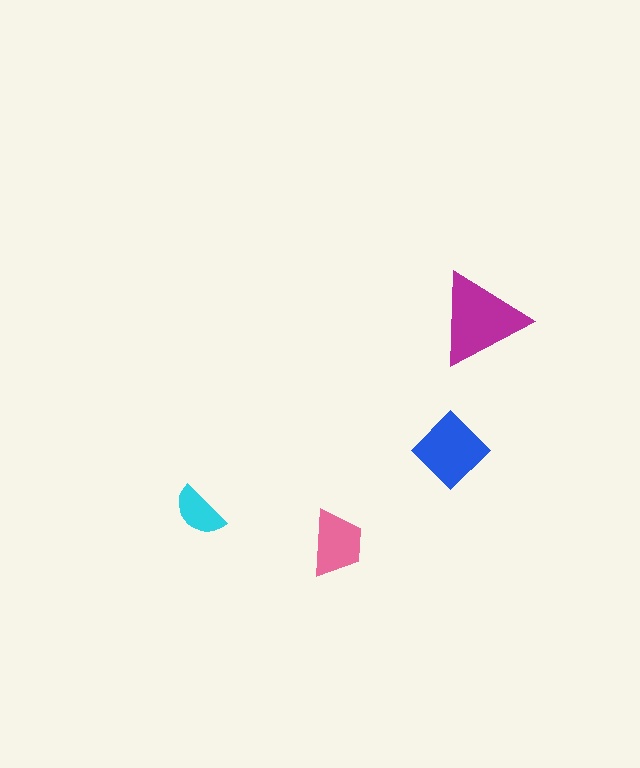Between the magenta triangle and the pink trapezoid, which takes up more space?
The magenta triangle.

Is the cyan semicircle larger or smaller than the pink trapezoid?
Smaller.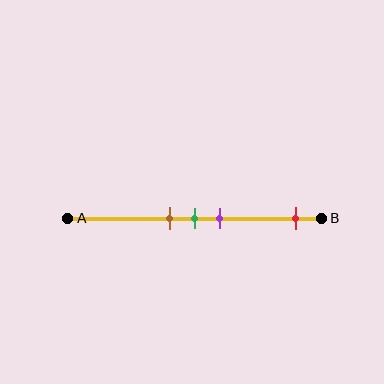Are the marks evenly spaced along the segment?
No, the marks are not evenly spaced.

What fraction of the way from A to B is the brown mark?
The brown mark is approximately 40% (0.4) of the way from A to B.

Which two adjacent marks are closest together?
The brown and green marks are the closest adjacent pair.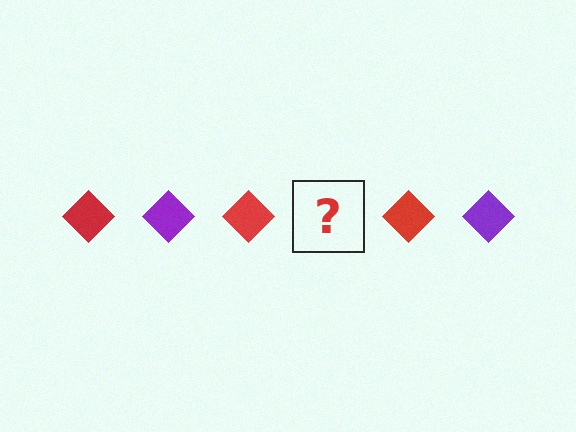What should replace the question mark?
The question mark should be replaced with a purple diamond.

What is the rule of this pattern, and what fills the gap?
The rule is that the pattern cycles through red, purple diamonds. The gap should be filled with a purple diamond.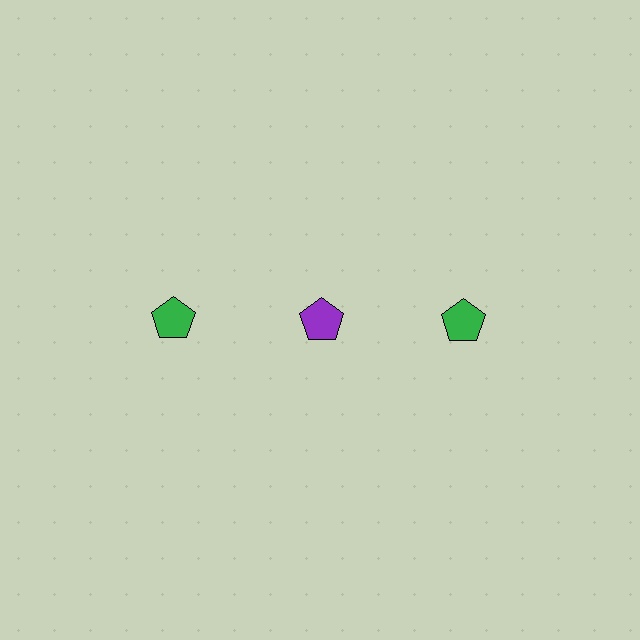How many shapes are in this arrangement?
There are 3 shapes arranged in a grid pattern.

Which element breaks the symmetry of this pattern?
The purple pentagon in the top row, second from left column breaks the symmetry. All other shapes are green pentagons.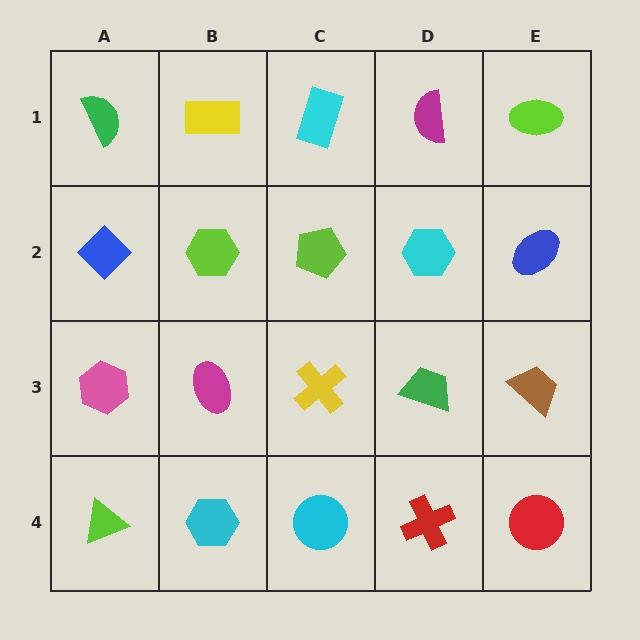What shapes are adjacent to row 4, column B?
A magenta ellipse (row 3, column B), a lime triangle (row 4, column A), a cyan circle (row 4, column C).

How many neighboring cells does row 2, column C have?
4.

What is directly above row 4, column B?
A magenta ellipse.